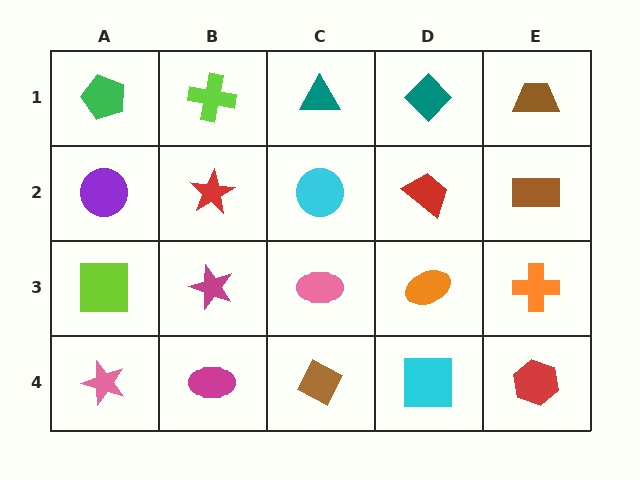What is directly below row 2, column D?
An orange ellipse.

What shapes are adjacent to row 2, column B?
A lime cross (row 1, column B), a magenta star (row 3, column B), a purple circle (row 2, column A), a cyan circle (row 2, column C).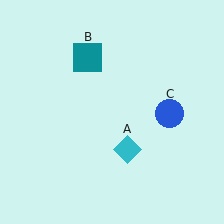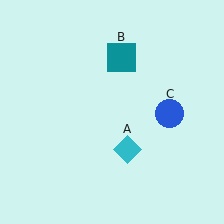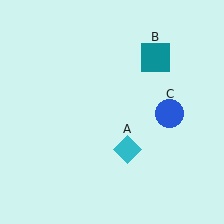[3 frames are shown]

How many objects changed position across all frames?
1 object changed position: teal square (object B).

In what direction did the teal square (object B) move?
The teal square (object B) moved right.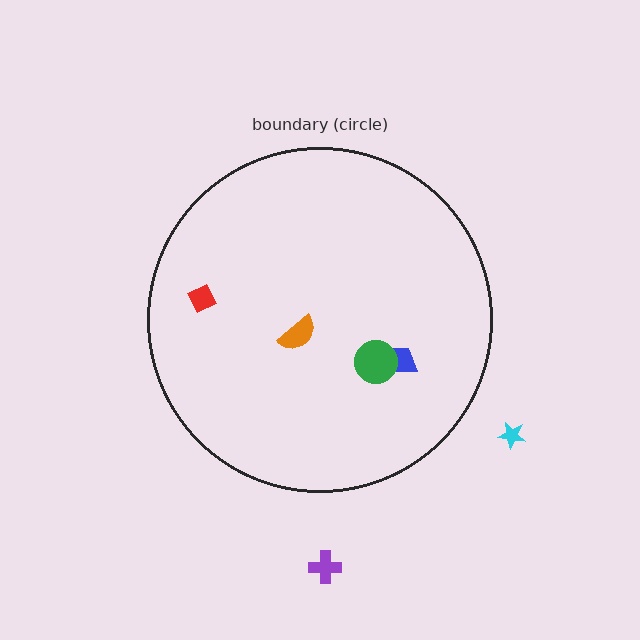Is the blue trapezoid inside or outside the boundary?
Inside.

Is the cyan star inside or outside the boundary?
Outside.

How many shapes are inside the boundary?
4 inside, 2 outside.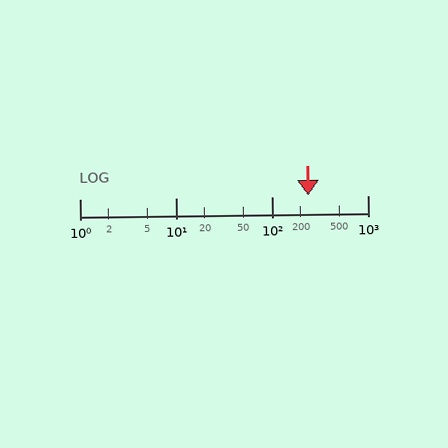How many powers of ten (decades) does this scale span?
The scale spans 3 decades, from 1 to 1000.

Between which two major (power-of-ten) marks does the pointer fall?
The pointer is between 100 and 1000.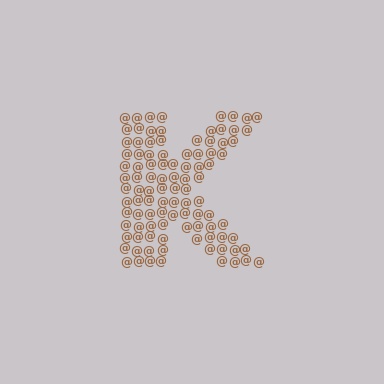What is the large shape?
The large shape is the letter K.